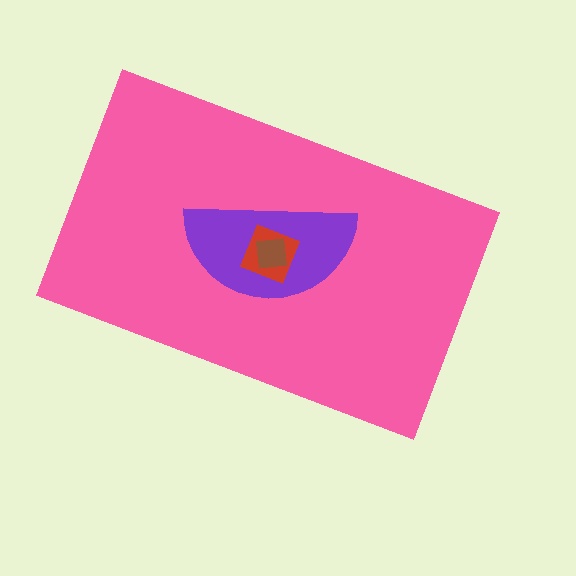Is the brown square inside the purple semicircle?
Yes.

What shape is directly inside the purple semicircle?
The red diamond.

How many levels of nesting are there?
4.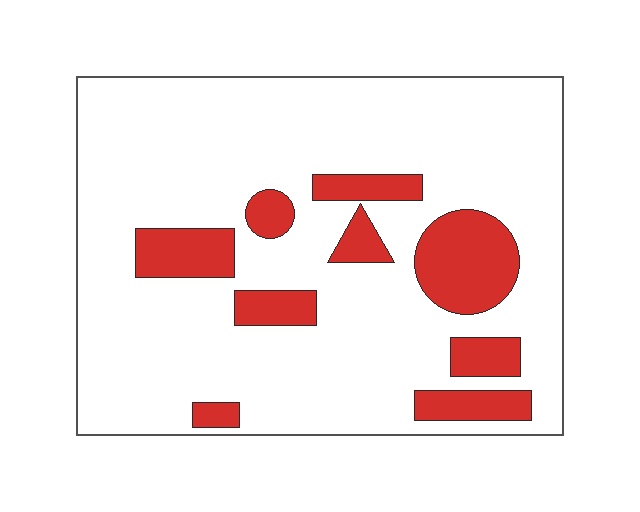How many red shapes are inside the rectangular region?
9.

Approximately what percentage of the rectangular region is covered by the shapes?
Approximately 20%.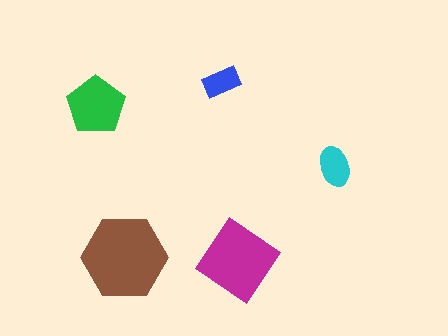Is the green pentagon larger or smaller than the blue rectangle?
Larger.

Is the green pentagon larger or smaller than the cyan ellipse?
Larger.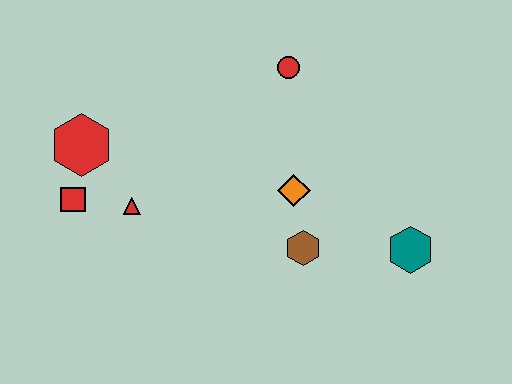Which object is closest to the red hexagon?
The red square is closest to the red hexagon.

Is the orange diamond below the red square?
No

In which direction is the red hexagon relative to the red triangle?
The red hexagon is above the red triangle.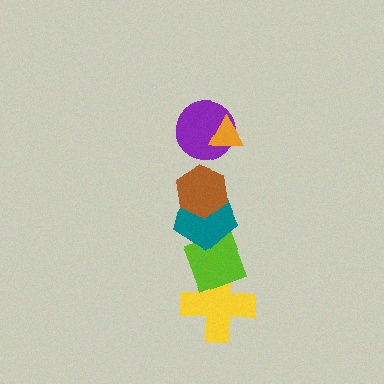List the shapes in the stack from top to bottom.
From top to bottom: the orange triangle, the purple circle, the brown hexagon, the teal pentagon, the lime diamond, the yellow cross.